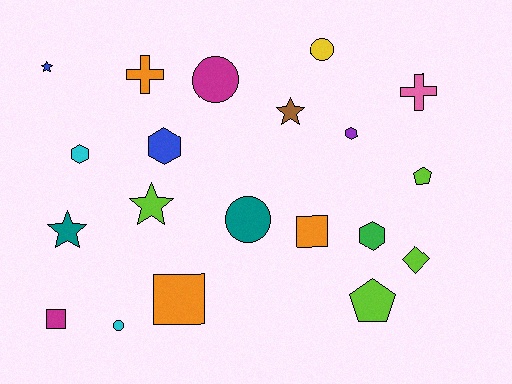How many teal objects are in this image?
There are 2 teal objects.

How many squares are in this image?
There are 3 squares.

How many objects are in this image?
There are 20 objects.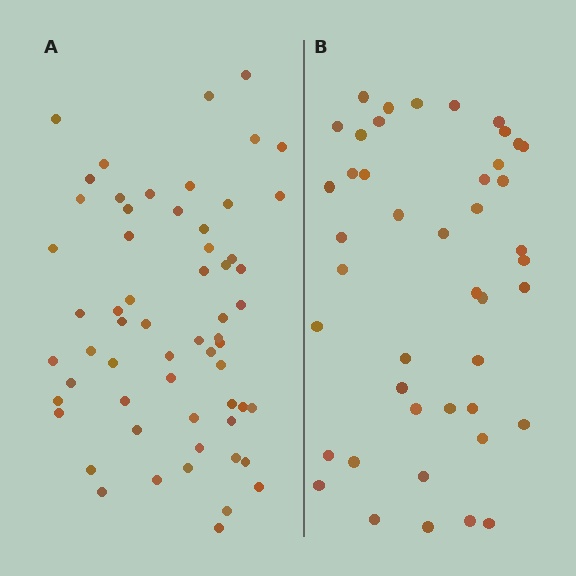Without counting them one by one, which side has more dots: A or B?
Region A (the left region) has more dots.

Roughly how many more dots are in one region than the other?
Region A has approximately 15 more dots than region B.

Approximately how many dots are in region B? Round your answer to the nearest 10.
About 40 dots. (The exact count is 44, which rounds to 40.)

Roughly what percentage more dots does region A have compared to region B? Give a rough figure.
About 35% more.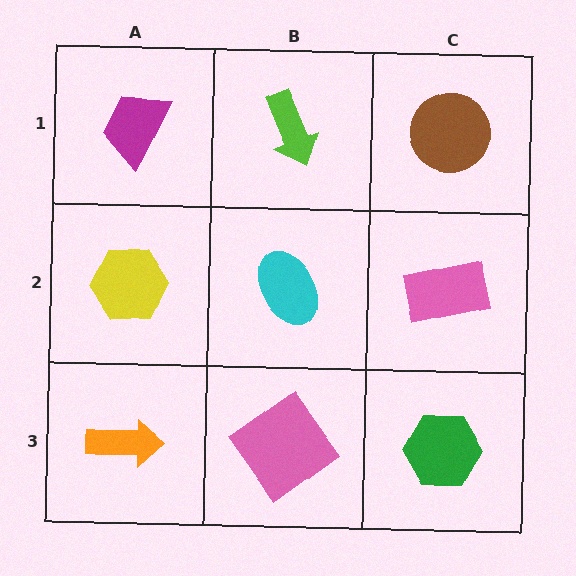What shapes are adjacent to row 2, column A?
A magenta trapezoid (row 1, column A), an orange arrow (row 3, column A), a cyan ellipse (row 2, column B).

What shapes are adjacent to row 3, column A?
A yellow hexagon (row 2, column A), a pink diamond (row 3, column B).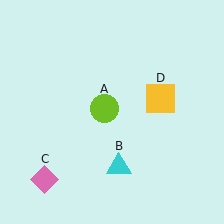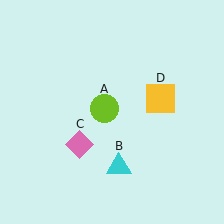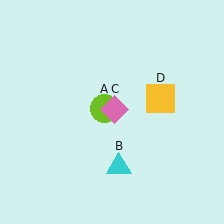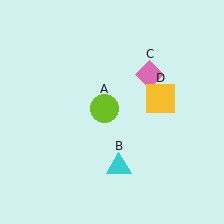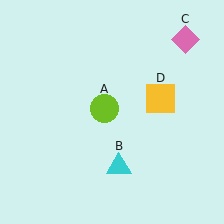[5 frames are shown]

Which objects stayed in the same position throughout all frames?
Lime circle (object A) and cyan triangle (object B) and yellow square (object D) remained stationary.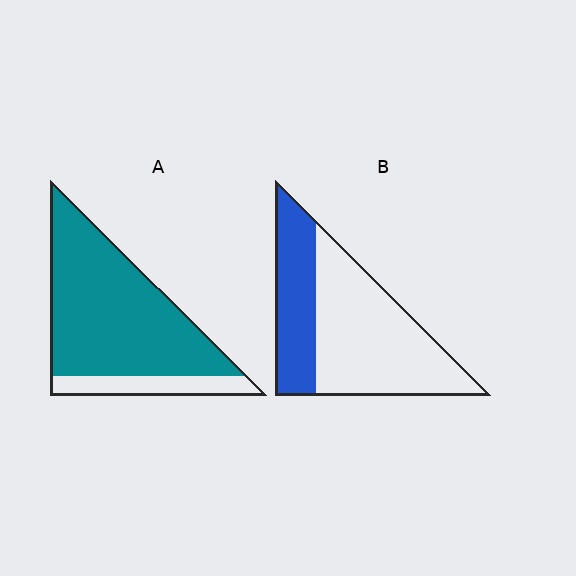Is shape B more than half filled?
No.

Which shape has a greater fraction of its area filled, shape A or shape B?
Shape A.